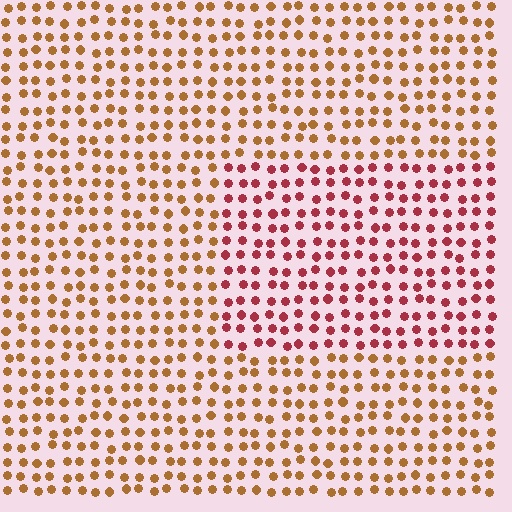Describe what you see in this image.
The image is filled with small brown elements in a uniform arrangement. A rectangle-shaped region is visible where the elements are tinted to a slightly different hue, forming a subtle color boundary.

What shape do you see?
I see a rectangle.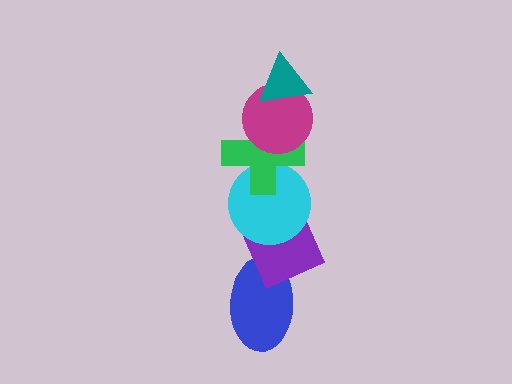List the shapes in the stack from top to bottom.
From top to bottom: the teal triangle, the magenta circle, the green cross, the cyan circle, the purple diamond, the blue ellipse.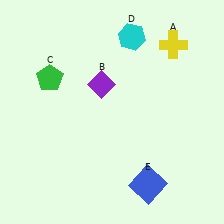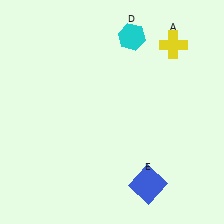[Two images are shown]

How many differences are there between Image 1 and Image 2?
There are 2 differences between the two images.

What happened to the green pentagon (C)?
The green pentagon (C) was removed in Image 2. It was in the top-left area of Image 1.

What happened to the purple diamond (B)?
The purple diamond (B) was removed in Image 2. It was in the top-left area of Image 1.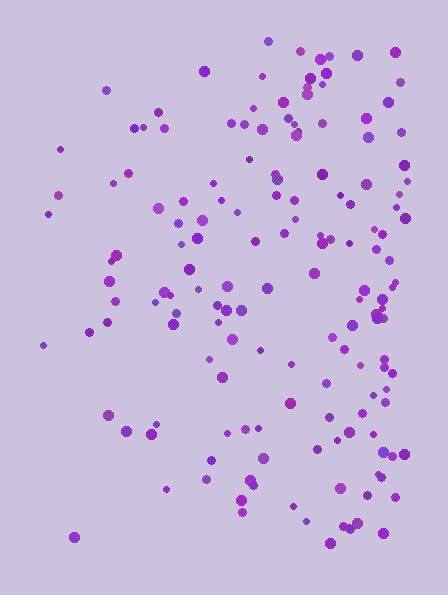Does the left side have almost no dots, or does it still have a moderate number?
Still a moderate number, just noticeably fewer than the right.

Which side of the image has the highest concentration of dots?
The right.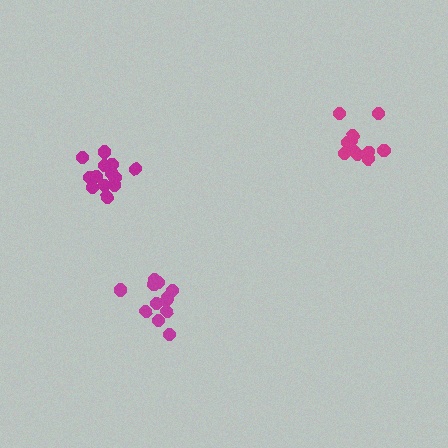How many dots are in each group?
Group 1: 13 dots, Group 2: 11 dots, Group 3: 12 dots (36 total).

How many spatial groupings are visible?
There are 3 spatial groupings.